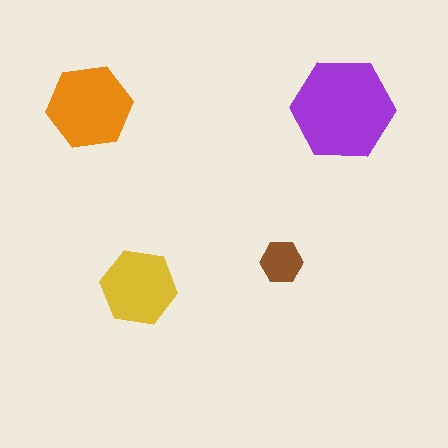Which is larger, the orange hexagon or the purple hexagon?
The purple one.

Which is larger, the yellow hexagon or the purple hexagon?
The purple one.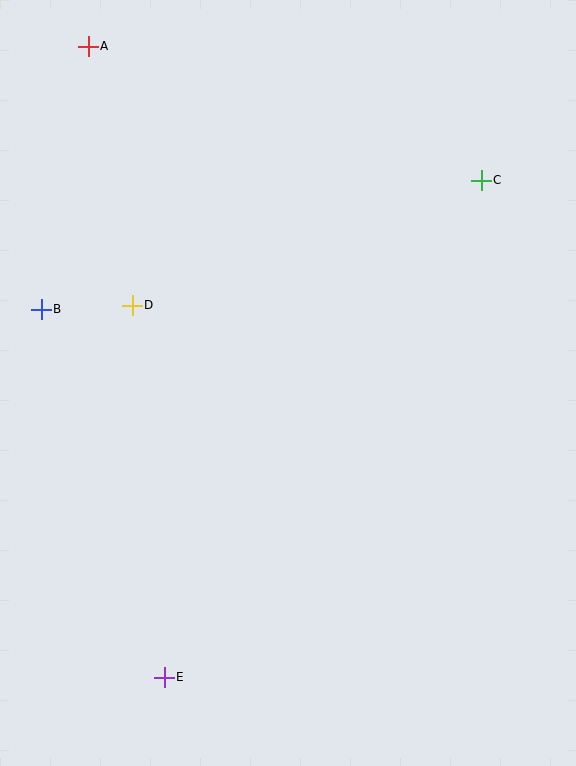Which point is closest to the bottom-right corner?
Point E is closest to the bottom-right corner.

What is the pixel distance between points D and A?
The distance between D and A is 263 pixels.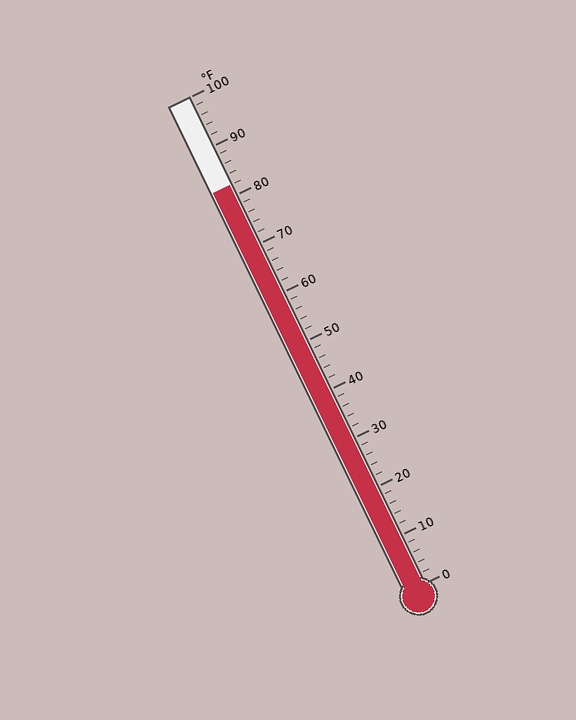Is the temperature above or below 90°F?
The temperature is below 90°F.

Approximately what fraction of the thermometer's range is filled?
The thermometer is filled to approximately 80% of its range.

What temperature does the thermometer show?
The thermometer shows approximately 82°F.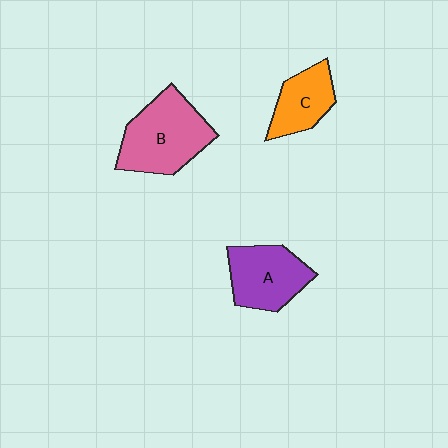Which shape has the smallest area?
Shape C (orange).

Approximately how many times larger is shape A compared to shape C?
Approximately 1.3 times.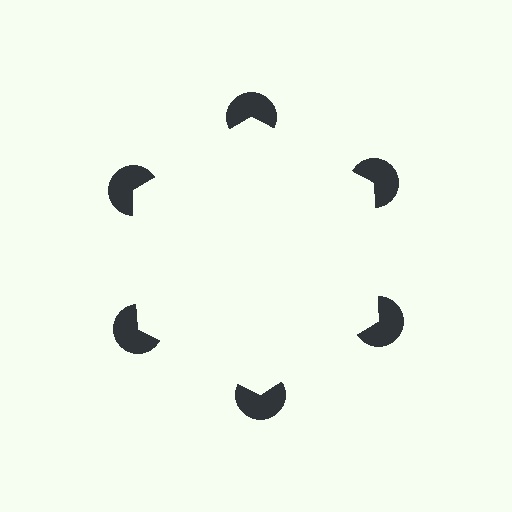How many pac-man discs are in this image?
There are 6 — one at each vertex of the illusory hexagon.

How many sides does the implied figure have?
6 sides.